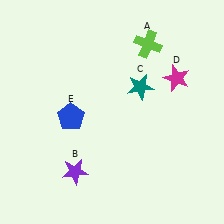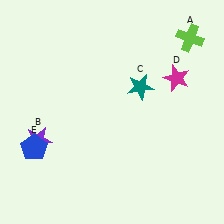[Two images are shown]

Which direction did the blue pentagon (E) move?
The blue pentagon (E) moved left.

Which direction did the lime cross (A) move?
The lime cross (A) moved right.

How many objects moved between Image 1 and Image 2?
3 objects moved between the two images.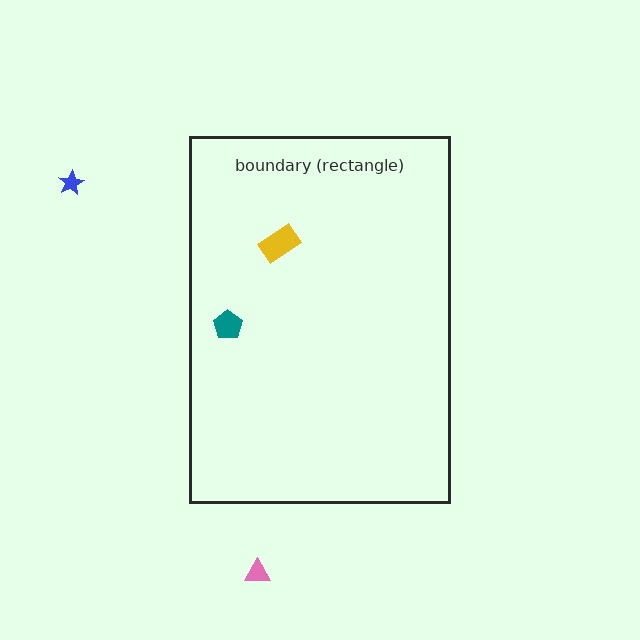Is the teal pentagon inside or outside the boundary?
Inside.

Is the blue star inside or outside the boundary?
Outside.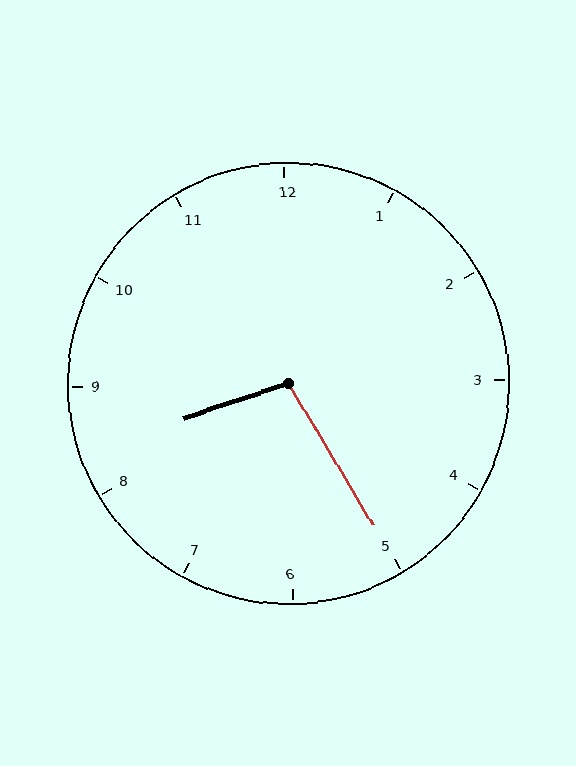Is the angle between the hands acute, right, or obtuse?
It is obtuse.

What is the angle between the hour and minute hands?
Approximately 102 degrees.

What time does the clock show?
8:25.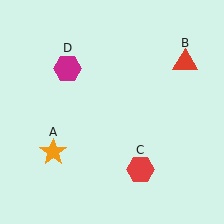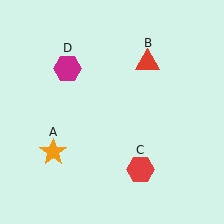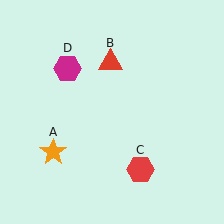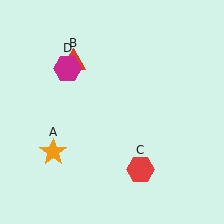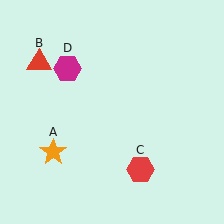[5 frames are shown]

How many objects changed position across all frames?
1 object changed position: red triangle (object B).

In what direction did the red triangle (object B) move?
The red triangle (object B) moved left.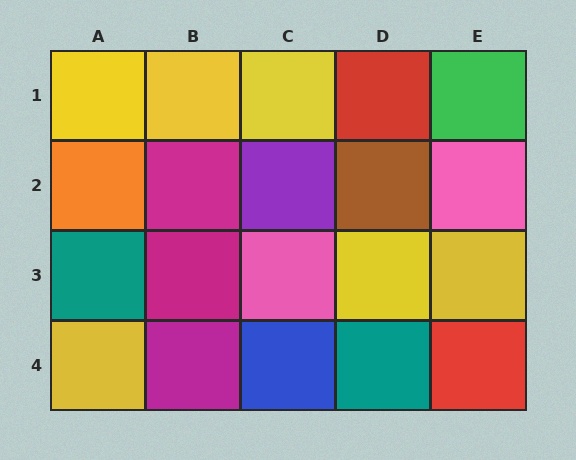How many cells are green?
1 cell is green.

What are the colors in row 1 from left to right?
Yellow, yellow, yellow, red, green.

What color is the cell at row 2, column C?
Purple.